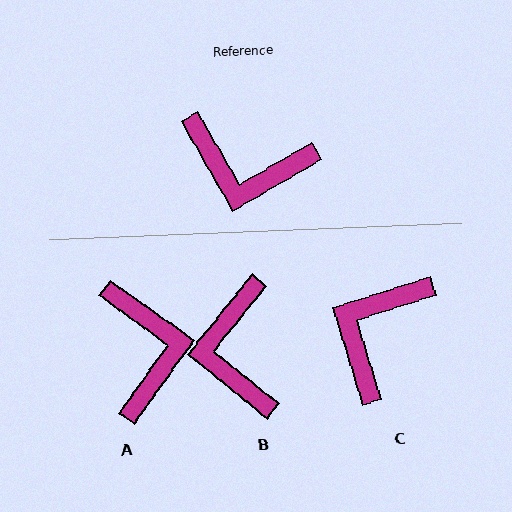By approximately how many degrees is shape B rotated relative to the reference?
Approximately 69 degrees clockwise.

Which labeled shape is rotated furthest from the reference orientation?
A, about 114 degrees away.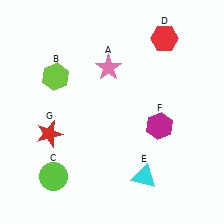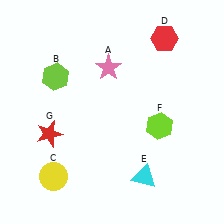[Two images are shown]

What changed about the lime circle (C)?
In Image 1, C is lime. In Image 2, it changed to yellow.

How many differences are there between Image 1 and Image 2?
There are 2 differences between the two images.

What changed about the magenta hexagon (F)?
In Image 1, F is magenta. In Image 2, it changed to lime.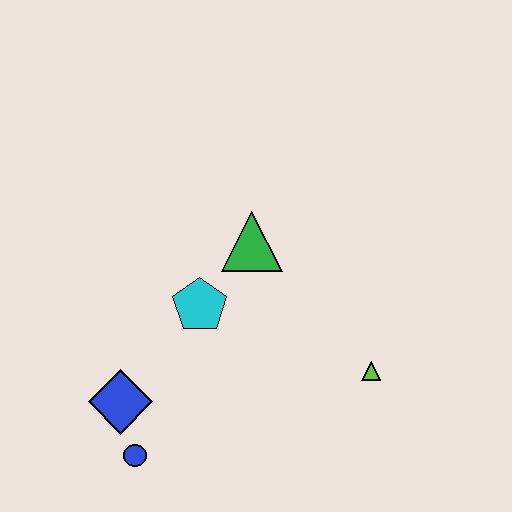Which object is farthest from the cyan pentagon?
The lime triangle is farthest from the cyan pentagon.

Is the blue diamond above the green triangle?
No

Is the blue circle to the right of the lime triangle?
No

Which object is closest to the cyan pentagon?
The green triangle is closest to the cyan pentagon.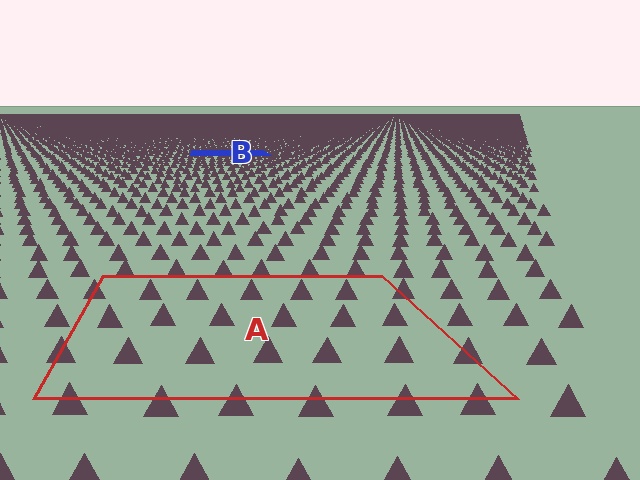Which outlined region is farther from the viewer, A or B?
Region B is farther from the viewer — the texture elements inside it appear smaller and more densely packed.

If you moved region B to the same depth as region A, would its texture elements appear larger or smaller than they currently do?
They would appear larger. At a closer depth, the same texture elements are projected at a bigger on-screen size.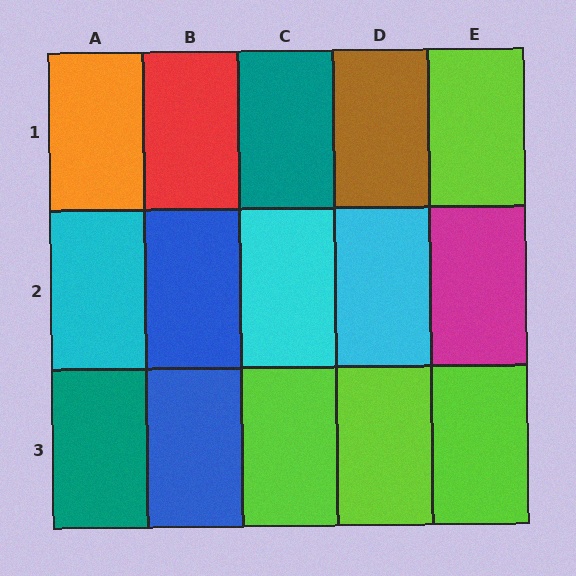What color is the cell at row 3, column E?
Lime.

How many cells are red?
1 cell is red.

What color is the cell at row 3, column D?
Lime.